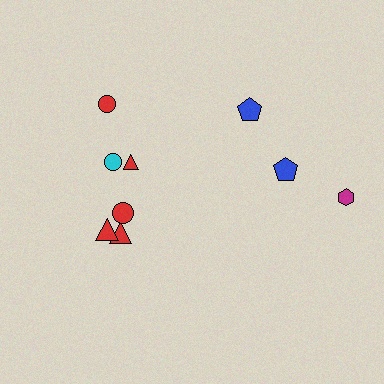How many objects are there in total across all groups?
There are 9 objects.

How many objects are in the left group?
There are 6 objects.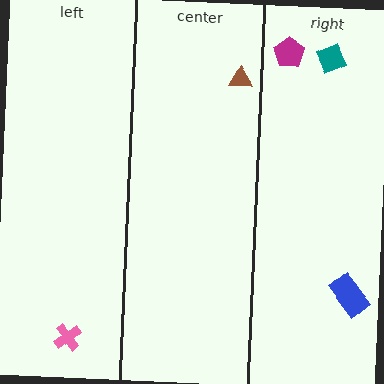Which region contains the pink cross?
The left region.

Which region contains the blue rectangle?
The right region.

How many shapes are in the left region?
1.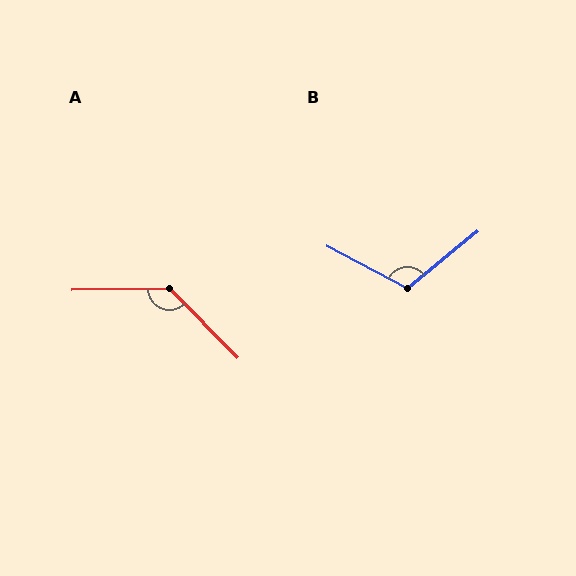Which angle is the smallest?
B, at approximately 113 degrees.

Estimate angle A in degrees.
Approximately 134 degrees.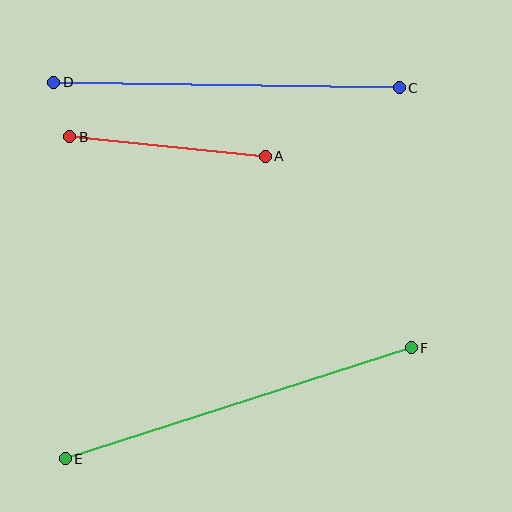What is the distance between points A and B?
The distance is approximately 196 pixels.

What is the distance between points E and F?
The distance is approximately 363 pixels.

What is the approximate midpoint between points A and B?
The midpoint is at approximately (168, 147) pixels.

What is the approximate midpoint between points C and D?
The midpoint is at approximately (227, 85) pixels.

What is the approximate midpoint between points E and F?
The midpoint is at approximately (238, 403) pixels.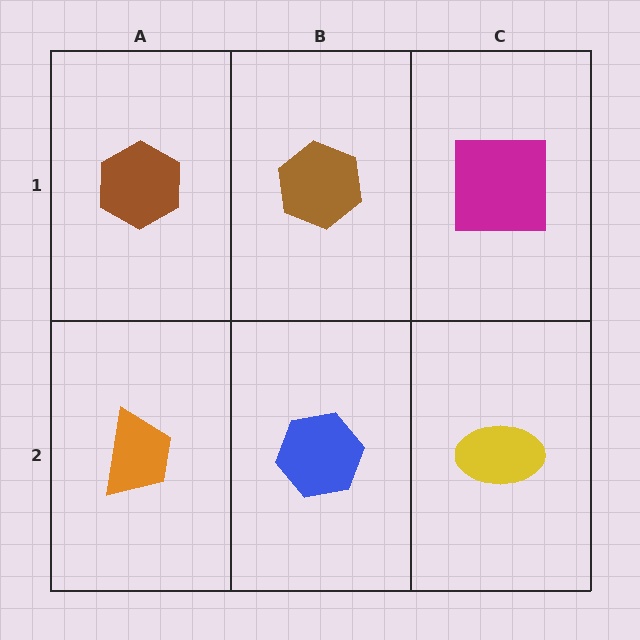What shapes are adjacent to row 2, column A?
A brown hexagon (row 1, column A), a blue hexagon (row 2, column B).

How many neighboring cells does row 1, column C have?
2.